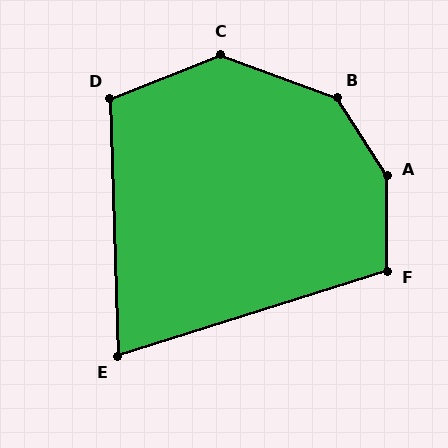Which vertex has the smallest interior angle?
E, at approximately 74 degrees.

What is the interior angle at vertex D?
Approximately 110 degrees (obtuse).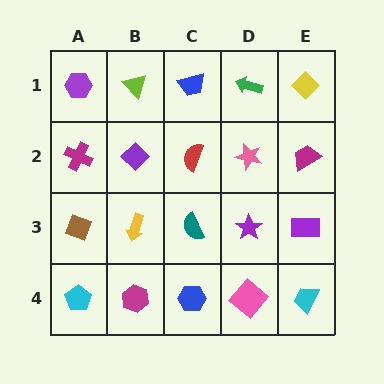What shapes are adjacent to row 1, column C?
A red semicircle (row 2, column C), a lime triangle (row 1, column B), a green arrow (row 1, column D).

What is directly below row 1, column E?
A magenta trapezoid.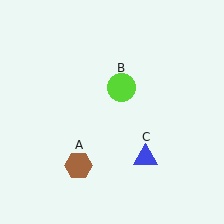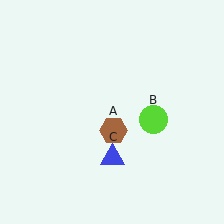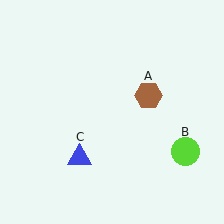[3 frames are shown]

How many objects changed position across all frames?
3 objects changed position: brown hexagon (object A), lime circle (object B), blue triangle (object C).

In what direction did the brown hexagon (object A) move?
The brown hexagon (object A) moved up and to the right.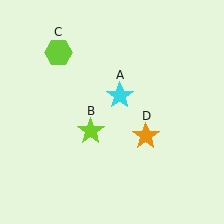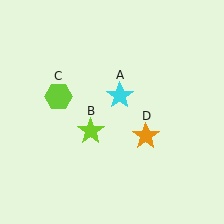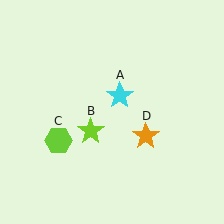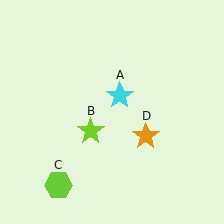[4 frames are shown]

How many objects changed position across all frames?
1 object changed position: lime hexagon (object C).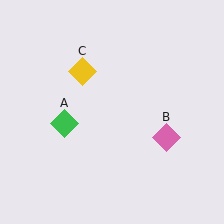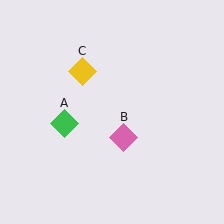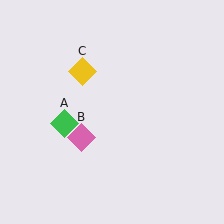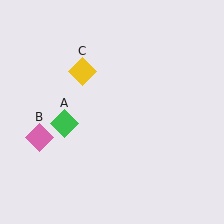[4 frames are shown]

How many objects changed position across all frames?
1 object changed position: pink diamond (object B).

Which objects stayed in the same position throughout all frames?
Green diamond (object A) and yellow diamond (object C) remained stationary.